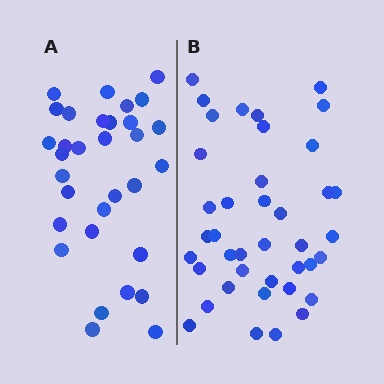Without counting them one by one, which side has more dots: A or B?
Region B (the right region) has more dots.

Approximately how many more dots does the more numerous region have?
Region B has roughly 8 or so more dots than region A.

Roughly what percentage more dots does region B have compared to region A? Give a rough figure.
About 25% more.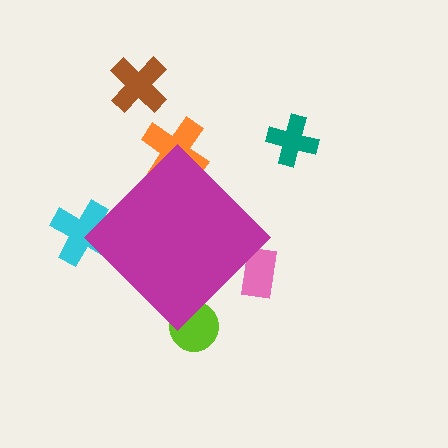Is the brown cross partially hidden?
No, the brown cross is fully visible.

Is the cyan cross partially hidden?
Yes, the cyan cross is partially hidden behind the magenta diamond.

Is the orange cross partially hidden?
Yes, the orange cross is partially hidden behind the magenta diamond.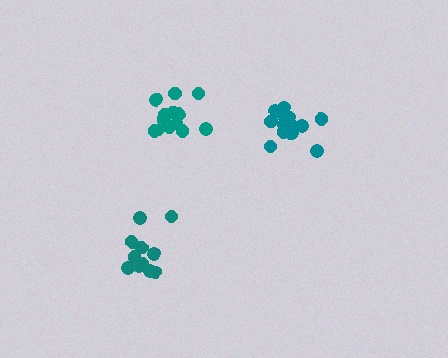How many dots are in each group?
Group 1: 14 dots, Group 2: 15 dots, Group 3: 11 dots (40 total).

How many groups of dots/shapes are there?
There are 3 groups.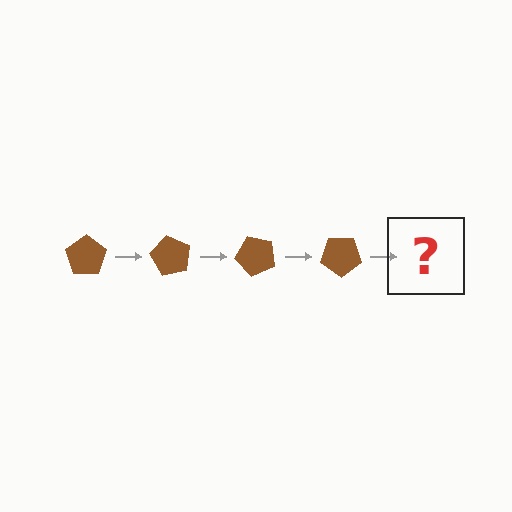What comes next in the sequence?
The next element should be a brown pentagon rotated 240 degrees.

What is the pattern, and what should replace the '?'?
The pattern is that the pentagon rotates 60 degrees each step. The '?' should be a brown pentagon rotated 240 degrees.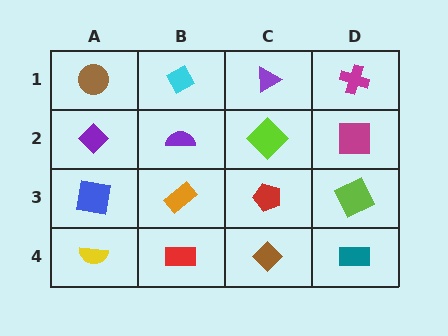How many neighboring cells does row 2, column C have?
4.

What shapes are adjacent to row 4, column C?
A red pentagon (row 3, column C), a red rectangle (row 4, column B), a teal rectangle (row 4, column D).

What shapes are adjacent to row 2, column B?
A cyan diamond (row 1, column B), an orange rectangle (row 3, column B), a purple diamond (row 2, column A), a lime diamond (row 2, column C).